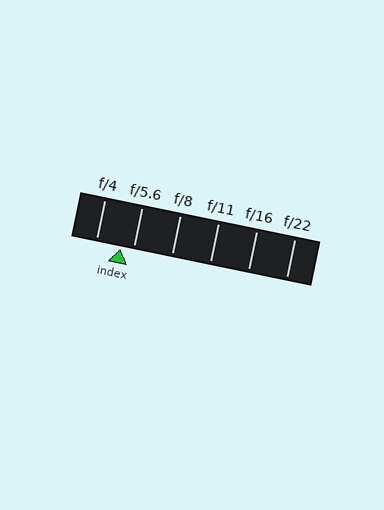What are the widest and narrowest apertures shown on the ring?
The widest aperture shown is f/4 and the narrowest is f/22.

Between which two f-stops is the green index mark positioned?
The index mark is between f/4 and f/5.6.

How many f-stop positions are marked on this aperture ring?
There are 6 f-stop positions marked.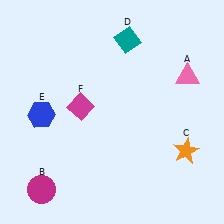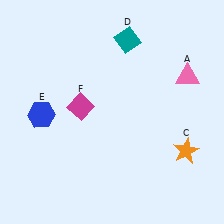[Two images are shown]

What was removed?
The magenta circle (B) was removed in Image 2.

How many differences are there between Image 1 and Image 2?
There is 1 difference between the two images.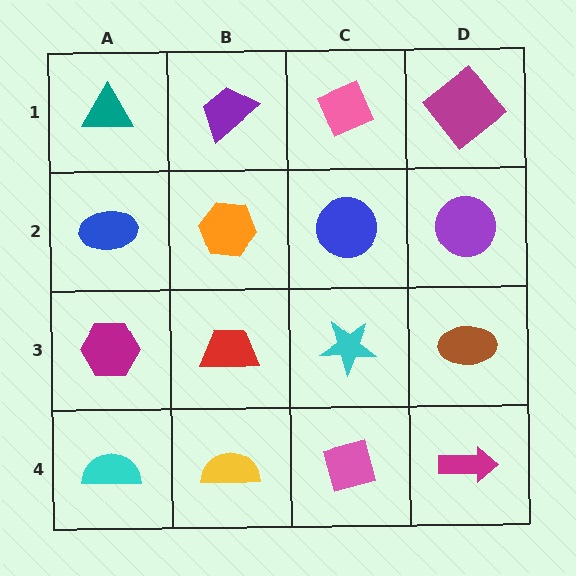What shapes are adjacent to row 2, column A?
A teal triangle (row 1, column A), a magenta hexagon (row 3, column A), an orange hexagon (row 2, column B).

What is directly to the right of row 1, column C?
A magenta diamond.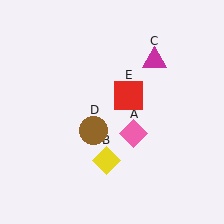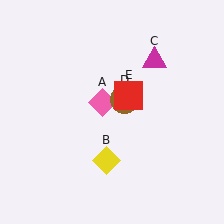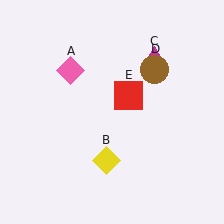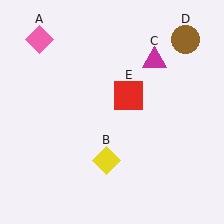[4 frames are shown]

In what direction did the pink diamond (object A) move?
The pink diamond (object A) moved up and to the left.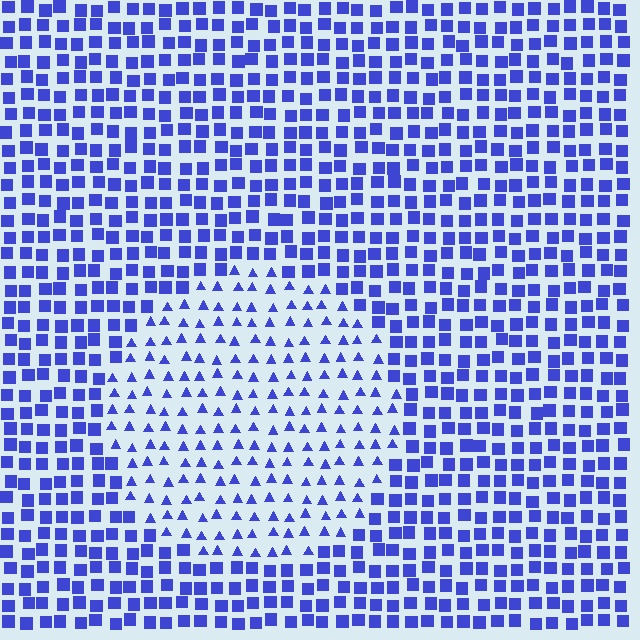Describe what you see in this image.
The image is filled with small blue elements arranged in a uniform grid. A circle-shaped region contains triangles, while the surrounding area contains squares. The boundary is defined purely by the change in element shape.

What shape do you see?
I see a circle.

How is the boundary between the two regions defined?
The boundary is defined by a change in element shape: triangles inside vs. squares outside. All elements share the same color and spacing.